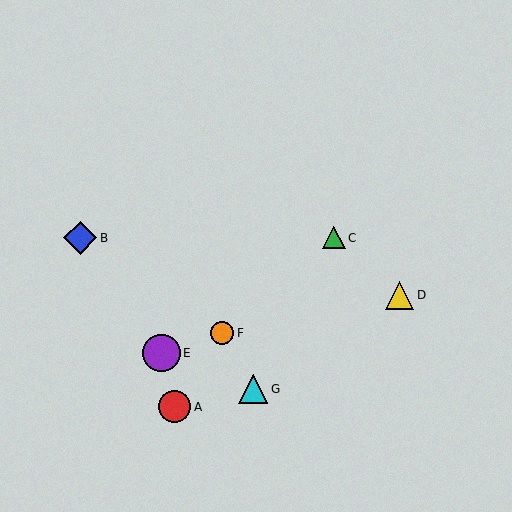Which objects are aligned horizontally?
Objects B, C are aligned horizontally.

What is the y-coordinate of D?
Object D is at y≈295.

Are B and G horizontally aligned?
No, B is at y≈238 and G is at y≈389.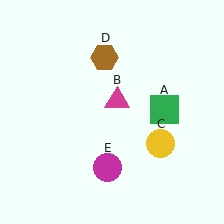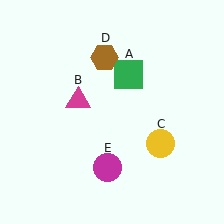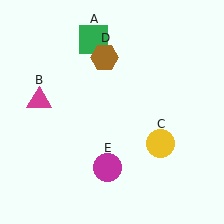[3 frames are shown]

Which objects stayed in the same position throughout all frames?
Yellow circle (object C) and brown hexagon (object D) and magenta circle (object E) remained stationary.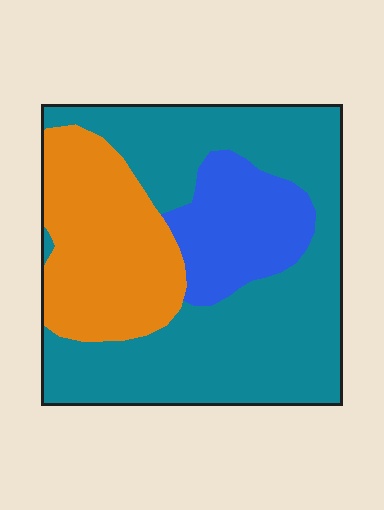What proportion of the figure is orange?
Orange takes up between a quarter and a half of the figure.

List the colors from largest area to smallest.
From largest to smallest: teal, orange, blue.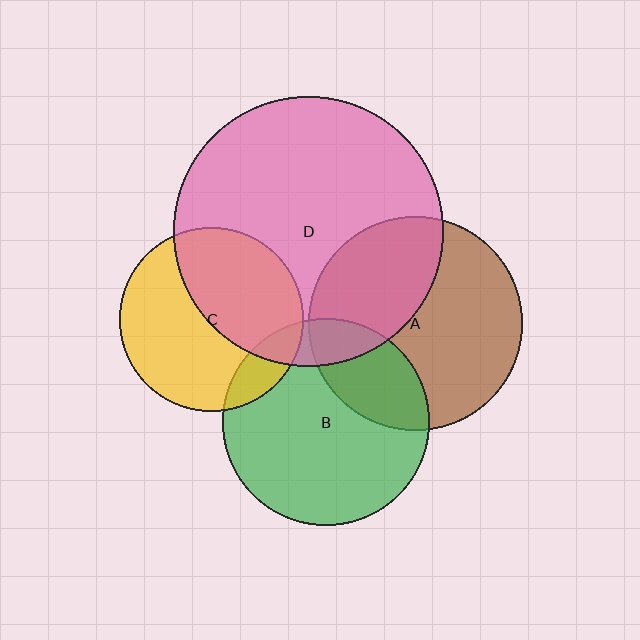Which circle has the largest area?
Circle D (pink).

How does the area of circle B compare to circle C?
Approximately 1.3 times.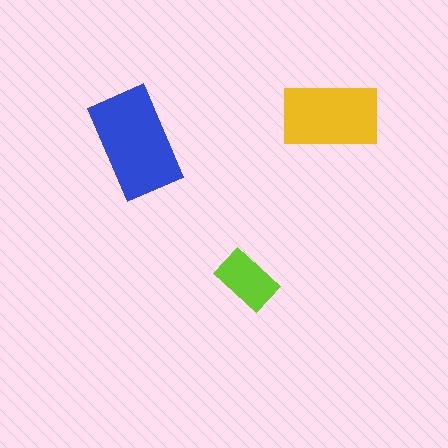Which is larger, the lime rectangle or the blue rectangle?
The blue one.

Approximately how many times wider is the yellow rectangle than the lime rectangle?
About 1.5 times wider.